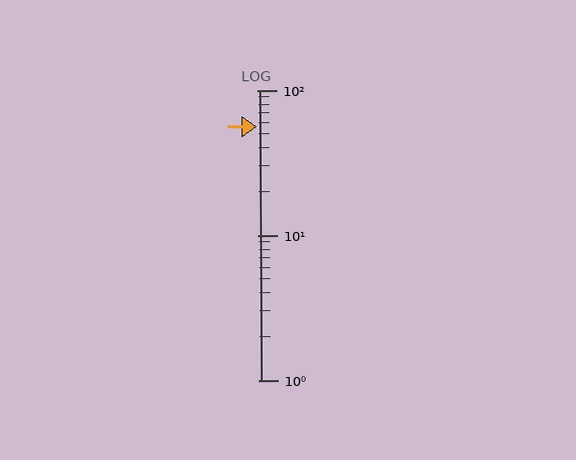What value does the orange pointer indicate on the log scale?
The pointer indicates approximately 56.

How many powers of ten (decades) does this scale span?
The scale spans 2 decades, from 1 to 100.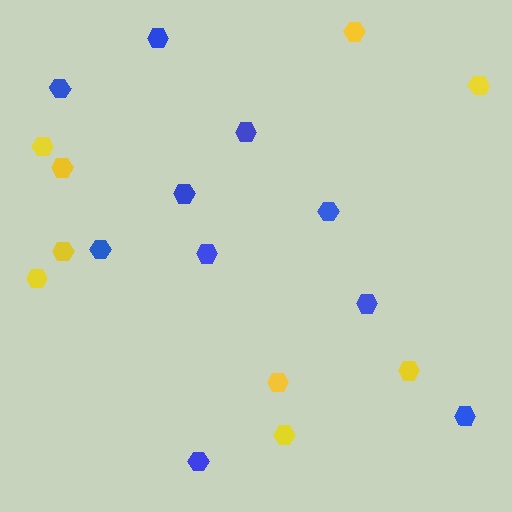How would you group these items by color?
There are 2 groups: one group of blue hexagons (10) and one group of yellow hexagons (9).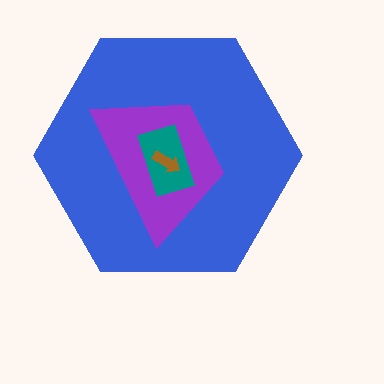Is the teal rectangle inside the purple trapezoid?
Yes.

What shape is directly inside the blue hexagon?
The purple trapezoid.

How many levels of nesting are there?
4.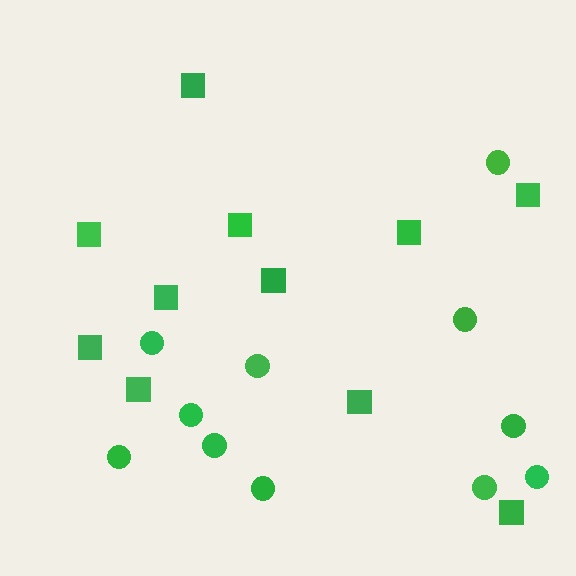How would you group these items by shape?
There are 2 groups: one group of squares (11) and one group of circles (11).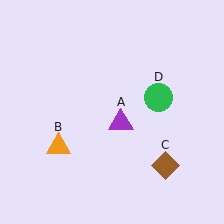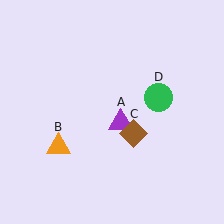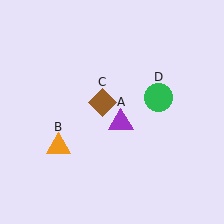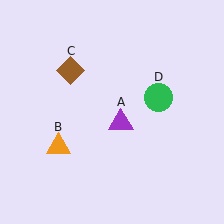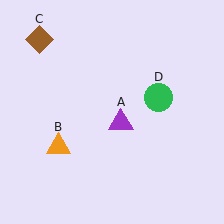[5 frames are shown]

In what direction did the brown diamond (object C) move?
The brown diamond (object C) moved up and to the left.